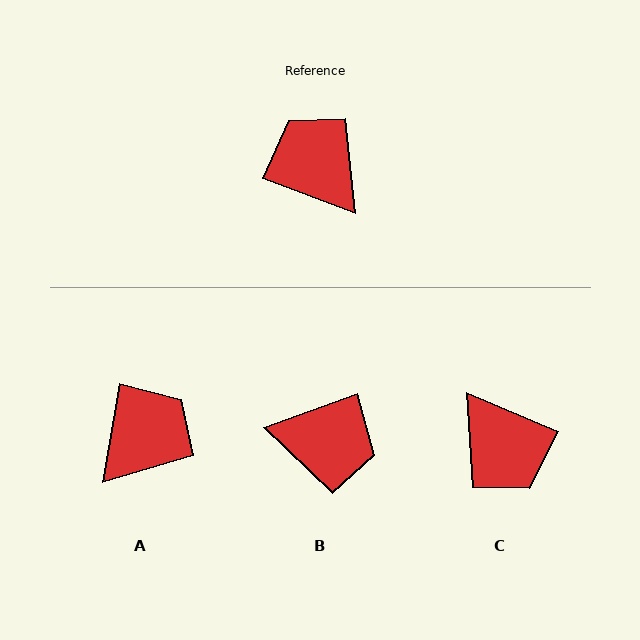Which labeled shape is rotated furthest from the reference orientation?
C, about 177 degrees away.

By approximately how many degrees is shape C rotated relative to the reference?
Approximately 177 degrees counter-clockwise.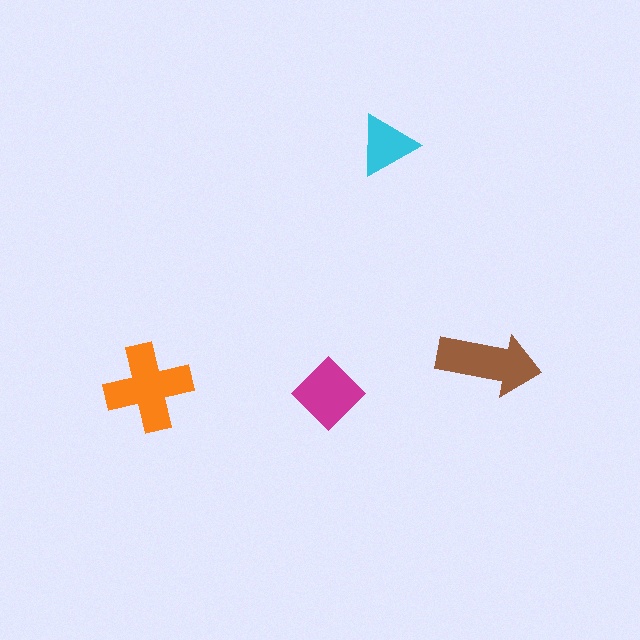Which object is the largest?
The orange cross.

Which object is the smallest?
The cyan triangle.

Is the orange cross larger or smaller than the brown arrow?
Larger.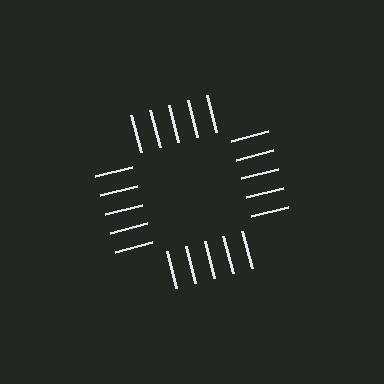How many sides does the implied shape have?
4 sides — the line-ends trace a square.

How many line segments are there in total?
20 — 5 along each of the 4 edges.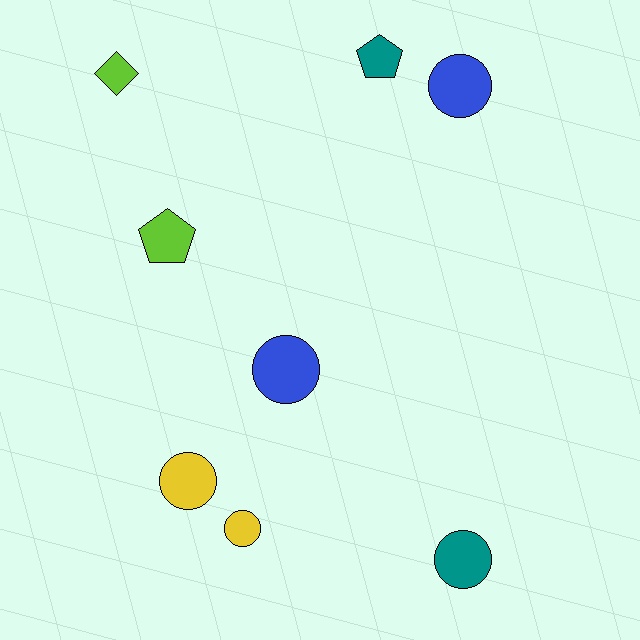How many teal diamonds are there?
There are no teal diamonds.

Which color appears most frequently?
Teal, with 2 objects.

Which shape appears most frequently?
Circle, with 5 objects.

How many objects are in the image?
There are 8 objects.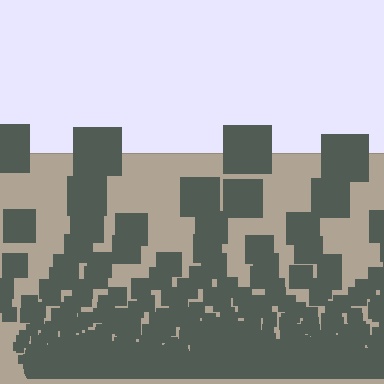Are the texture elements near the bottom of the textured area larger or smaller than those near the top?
Smaller. The gradient is inverted — elements near the bottom are smaller and denser.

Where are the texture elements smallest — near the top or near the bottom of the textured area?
Near the bottom.